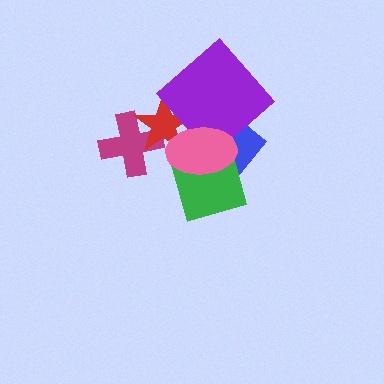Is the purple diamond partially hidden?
Yes, it is partially covered by another shape.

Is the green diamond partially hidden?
Yes, it is partially covered by another shape.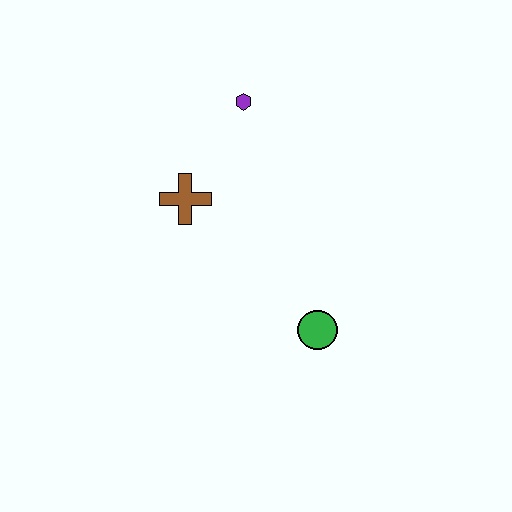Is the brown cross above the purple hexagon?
No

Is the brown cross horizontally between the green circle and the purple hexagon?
No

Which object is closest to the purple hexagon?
The brown cross is closest to the purple hexagon.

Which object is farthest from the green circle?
The purple hexagon is farthest from the green circle.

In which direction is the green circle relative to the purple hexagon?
The green circle is below the purple hexagon.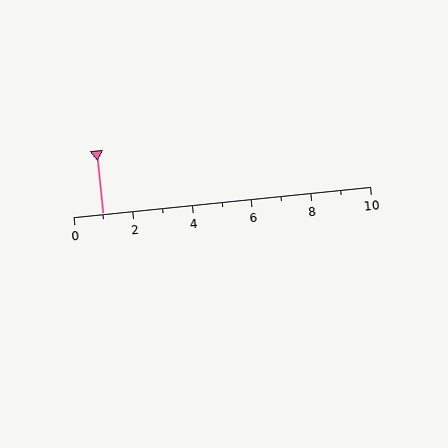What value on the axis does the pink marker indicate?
The marker indicates approximately 1.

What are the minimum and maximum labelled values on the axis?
The axis runs from 0 to 10.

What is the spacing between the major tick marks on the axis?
The major ticks are spaced 2 apart.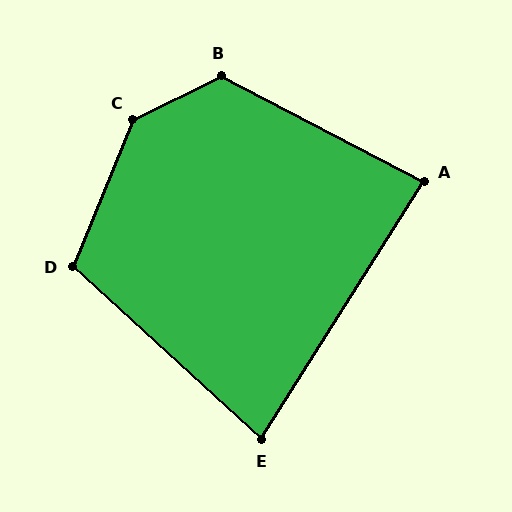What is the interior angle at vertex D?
Approximately 110 degrees (obtuse).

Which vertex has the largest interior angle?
C, at approximately 139 degrees.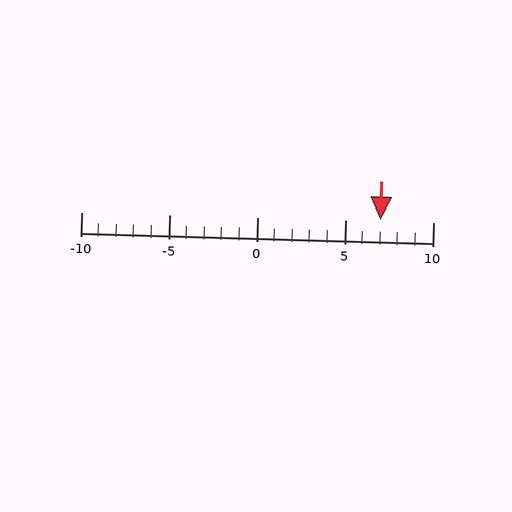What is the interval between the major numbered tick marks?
The major tick marks are spaced 5 units apart.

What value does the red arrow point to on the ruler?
The red arrow points to approximately 7.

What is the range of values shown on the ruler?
The ruler shows values from -10 to 10.